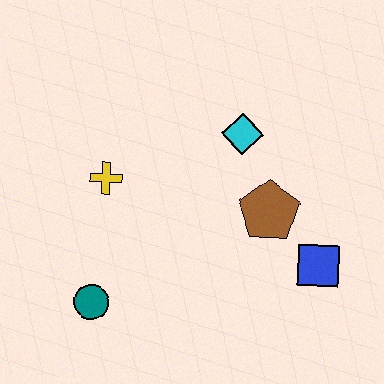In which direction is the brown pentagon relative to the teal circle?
The brown pentagon is to the right of the teal circle.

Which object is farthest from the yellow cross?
The blue square is farthest from the yellow cross.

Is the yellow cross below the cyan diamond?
Yes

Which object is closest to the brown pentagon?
The blue square is closest to the brown pentagon.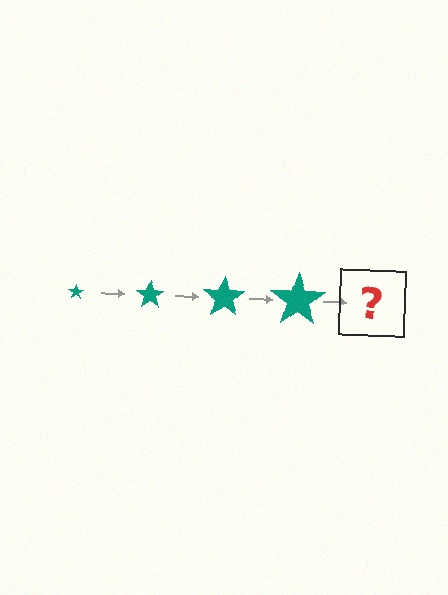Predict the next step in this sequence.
The next step is a teal star, larger than the previous one.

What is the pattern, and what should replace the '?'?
The pattern is that the star gets progressively larger each step. The '?' should be a teal star, larger than the previous one.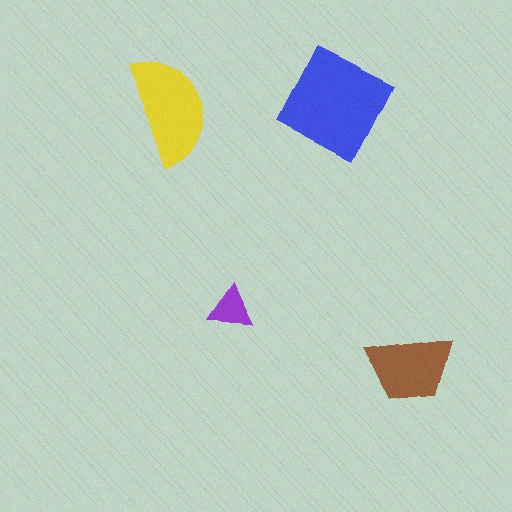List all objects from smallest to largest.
The purple triangle, the brown trapezoid, the yellow semicircle, the blue square.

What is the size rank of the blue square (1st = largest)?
1st.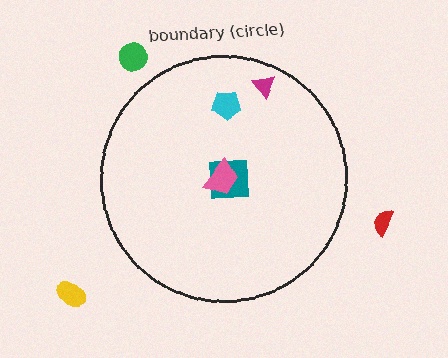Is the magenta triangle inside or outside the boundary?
Inside.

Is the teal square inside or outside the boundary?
Inside.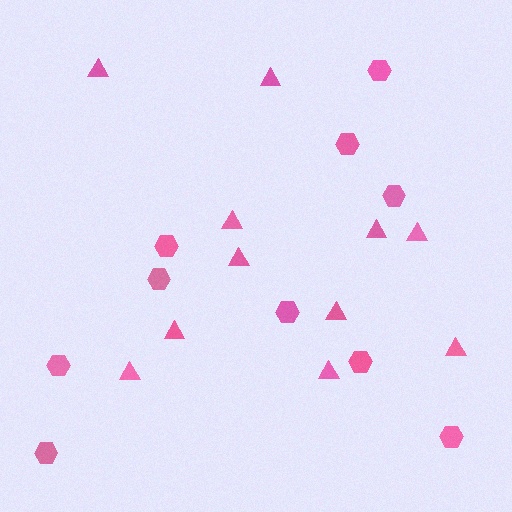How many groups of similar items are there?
There are 2 groups: one group of hexagons (10) and one group of triangles (11).